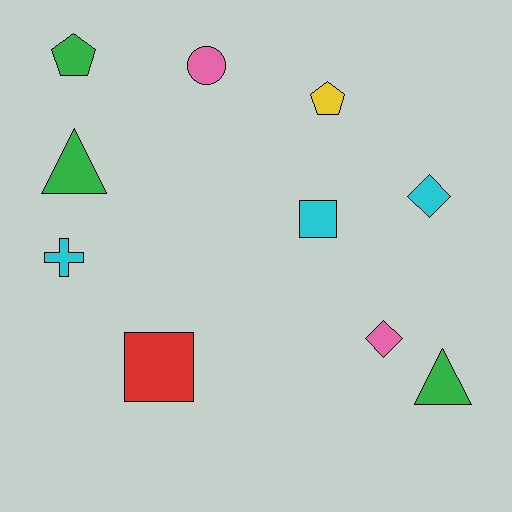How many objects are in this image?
There are 10 objects.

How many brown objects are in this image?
There are no brown objects.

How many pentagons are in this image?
There are 2 pentagons.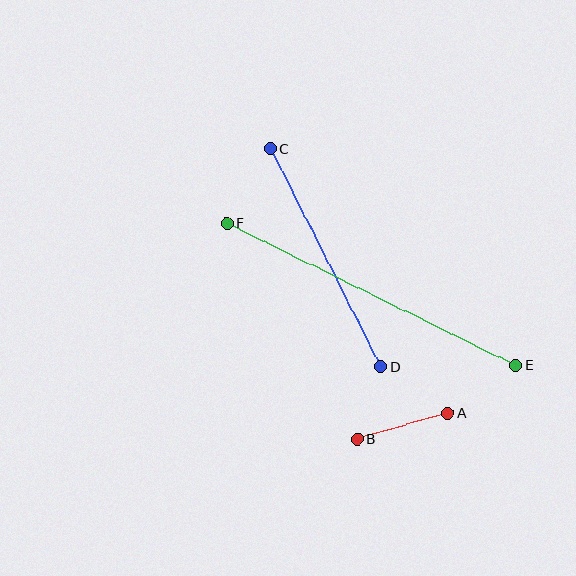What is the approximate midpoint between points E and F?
The midpoint is at approximately (371, 295) pixels.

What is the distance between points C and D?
The distance is approximately 244 pixels.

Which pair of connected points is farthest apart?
Points E and F are farthest apart.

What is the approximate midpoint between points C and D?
The midpoint is at approximately (325, 258) pixels.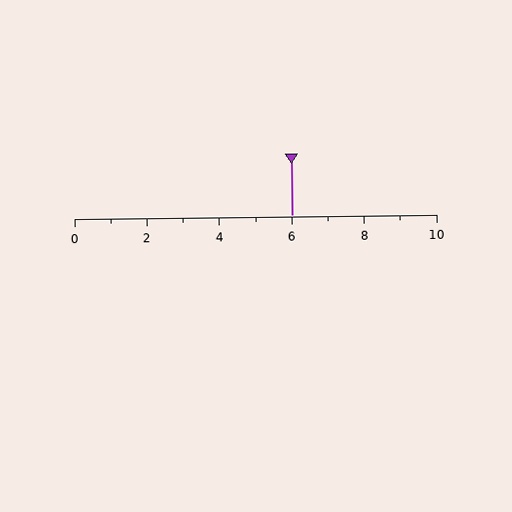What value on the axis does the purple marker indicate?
The marker indicates approximately 6.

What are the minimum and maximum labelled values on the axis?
The axis runs from 0 to 10.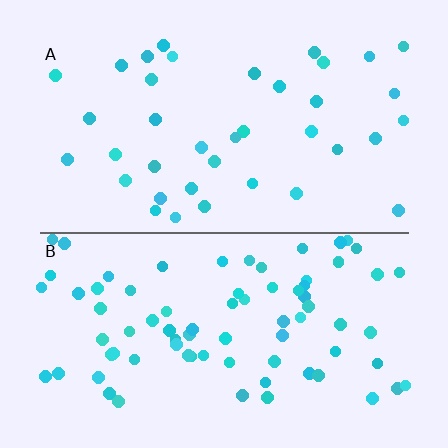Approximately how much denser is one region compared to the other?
Approximately 2.1× — region B over region A.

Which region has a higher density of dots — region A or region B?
B (the bottom).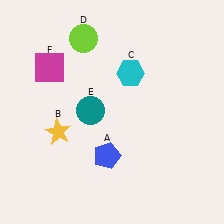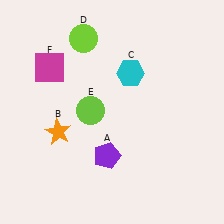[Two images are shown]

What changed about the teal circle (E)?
In Image 1, E is teal. In Image 2, it changed to lime.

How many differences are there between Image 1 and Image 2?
There are 3 differences between the two images.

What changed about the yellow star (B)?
In Image 1, B is yellow. In Image 2, it changed to orange.